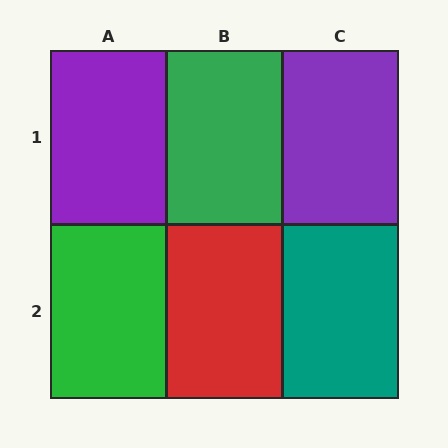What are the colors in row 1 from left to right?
Purple, green, purple.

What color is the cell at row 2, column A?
Green.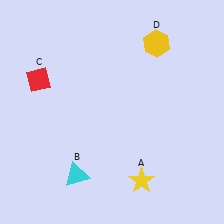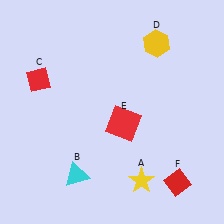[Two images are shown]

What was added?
A red square (E), a red diamond (F) were added in Image 2.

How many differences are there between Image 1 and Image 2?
There are 2 differences between the two images.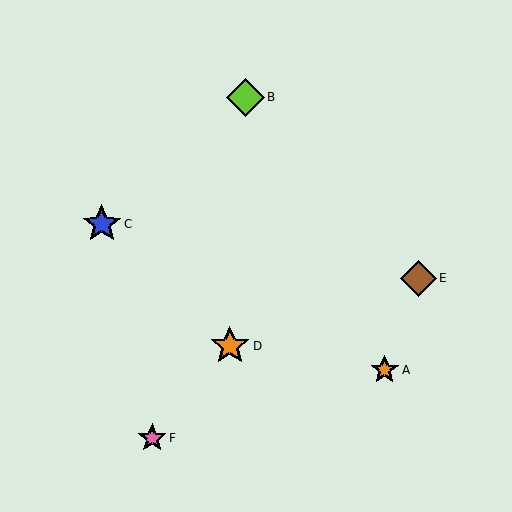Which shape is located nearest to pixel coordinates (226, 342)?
The orange star (labeled D) at (230, 346) is nearest to that location.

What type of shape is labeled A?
Shape A is an orange star.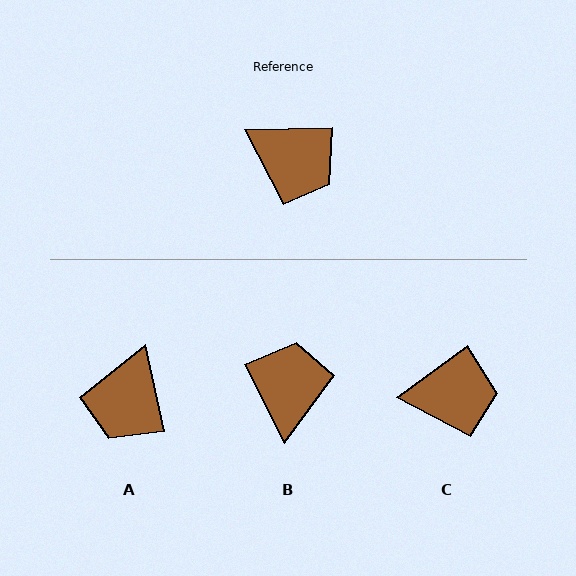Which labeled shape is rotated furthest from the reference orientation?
B, about 116 degrees away.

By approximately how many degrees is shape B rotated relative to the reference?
Approximately 116 degrees counter-clockwise.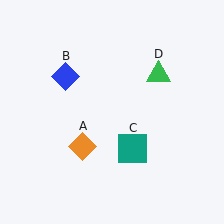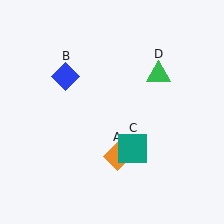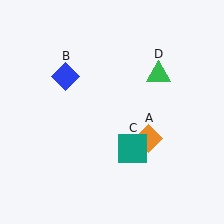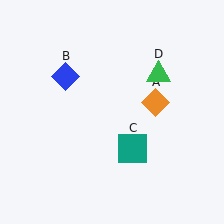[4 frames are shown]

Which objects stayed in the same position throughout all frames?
Blue diamond (object B) and teal square (object C) and green triangle (object D) remained stationary.